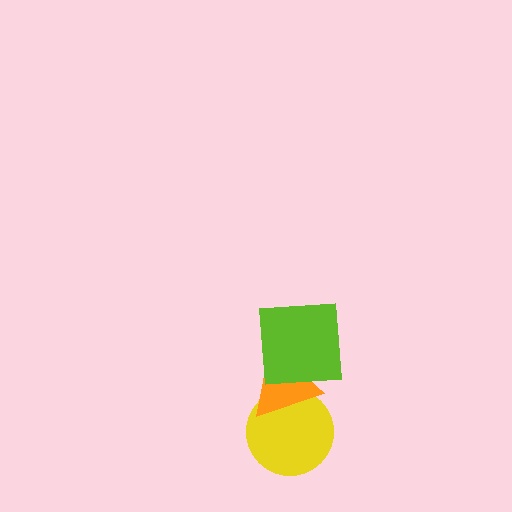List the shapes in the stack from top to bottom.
From top to bottom: the lime square, the orange triangle, the yellow circle.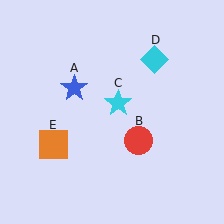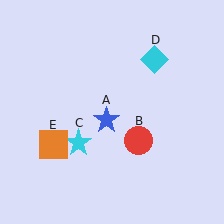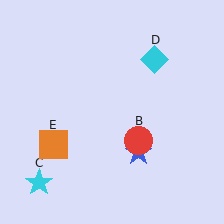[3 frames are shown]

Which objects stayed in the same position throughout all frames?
Red circle (object B) and cyan diamond (object D) and orange square (object E) remained stationary.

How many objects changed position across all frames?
2 objects changed position: blue star (object A), cyan star (object C).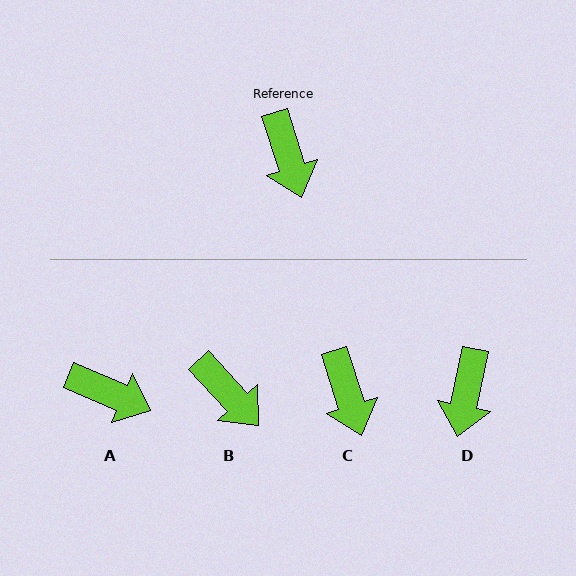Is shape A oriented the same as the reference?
No, it is off by about 49 degrees.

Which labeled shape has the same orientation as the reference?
C.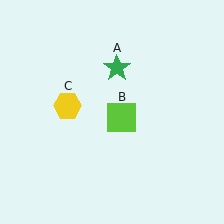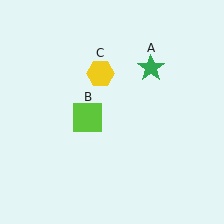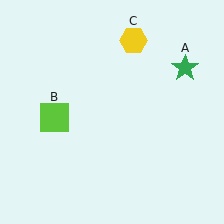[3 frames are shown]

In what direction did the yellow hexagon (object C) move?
The yellow hexagon (object C) moved up and to the right.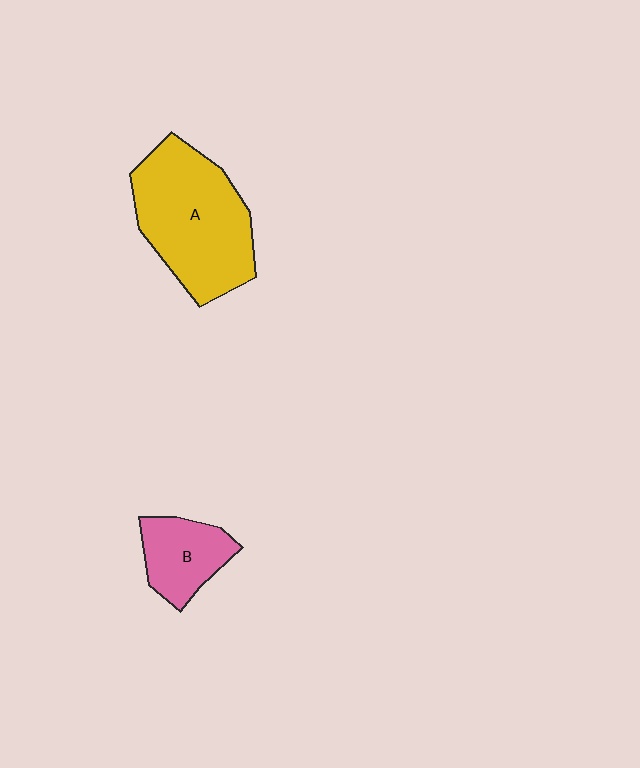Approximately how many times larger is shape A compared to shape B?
Approximately 2.3 times.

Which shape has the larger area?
Shape A (yellow).